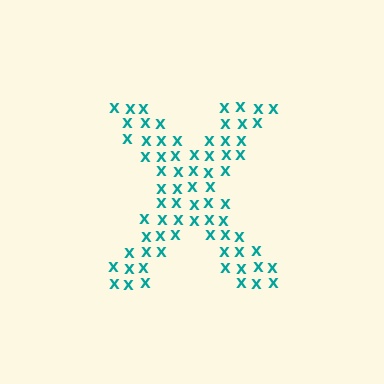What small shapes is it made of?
It is made of small letter X's.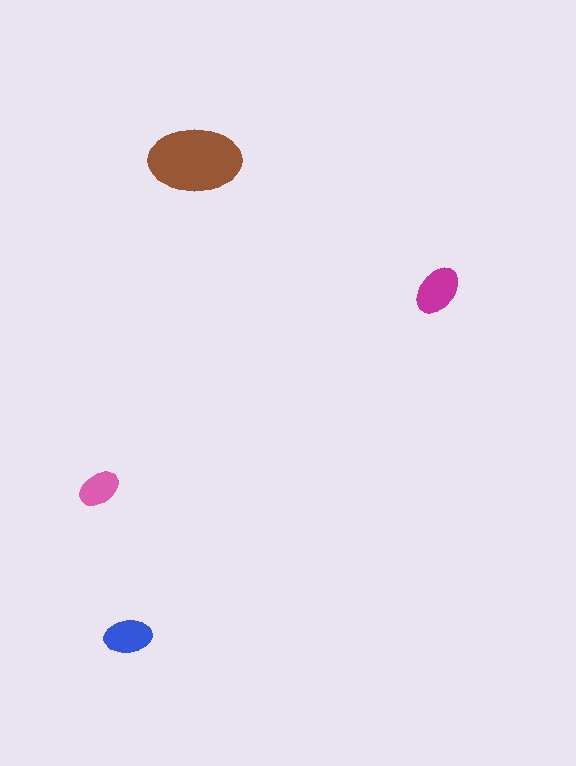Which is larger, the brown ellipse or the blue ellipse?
The brown one.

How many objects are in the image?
There are 4 objects in the image.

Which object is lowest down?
The blue ellipse is bottommost.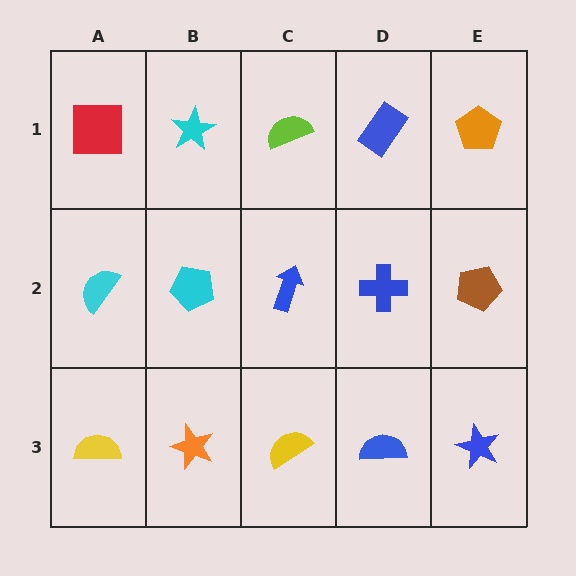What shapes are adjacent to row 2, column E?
An orange pentagon (row 1, column E), a blue star (row 3, column E), a blue cross (row 2, column D).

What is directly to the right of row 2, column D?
A brown pentagon.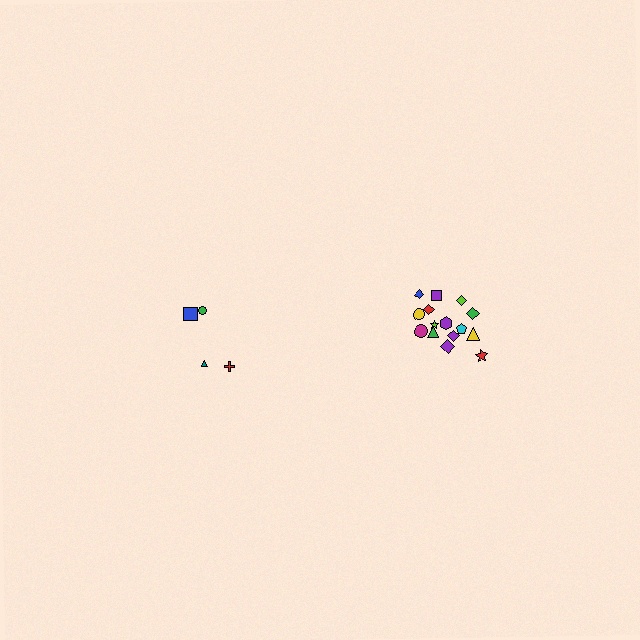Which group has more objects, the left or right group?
The right group.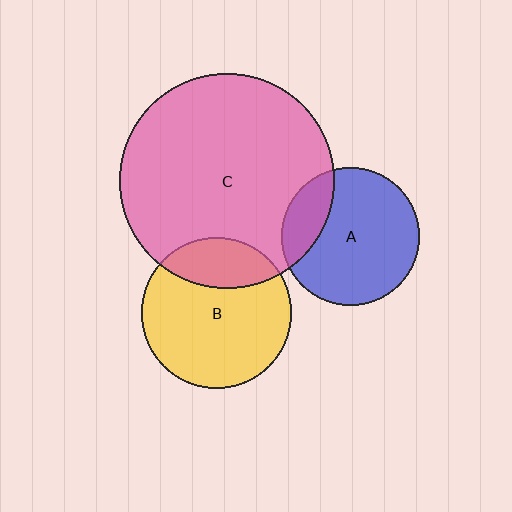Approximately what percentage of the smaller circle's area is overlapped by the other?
Approximately 25%.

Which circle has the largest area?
Circle C (pink).